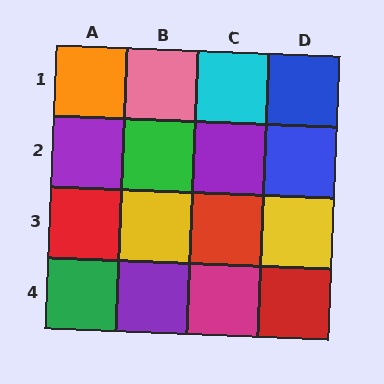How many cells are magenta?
1 cell is magenta.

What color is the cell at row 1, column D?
Blue.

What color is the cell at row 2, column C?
Purple.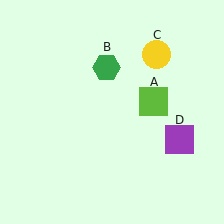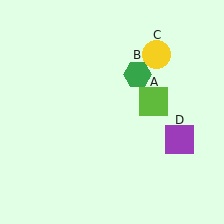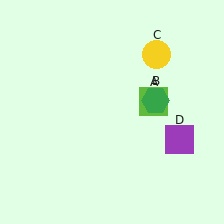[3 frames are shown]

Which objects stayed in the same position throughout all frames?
Lime square (object A) and yellow circle (object C) and purple square (object D) remained stationary.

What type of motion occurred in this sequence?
The green hexagon (object B) rotated clockwise around the center of the scene.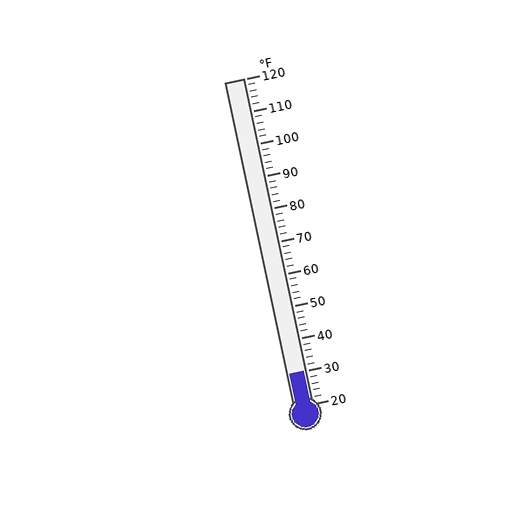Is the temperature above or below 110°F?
The temperature is below 110°F.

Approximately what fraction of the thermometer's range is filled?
The thermometer is filled to approximately 10% of its range.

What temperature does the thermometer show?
The thermometer shows approximately 30°F.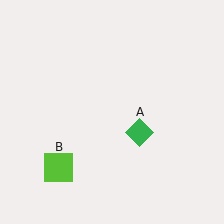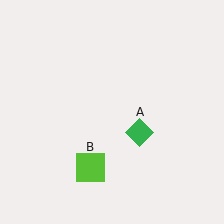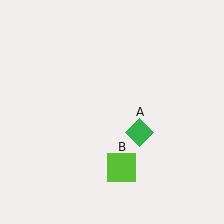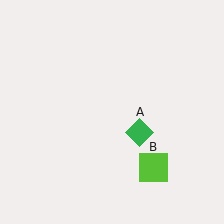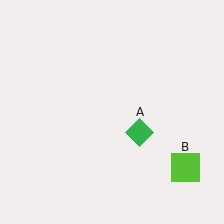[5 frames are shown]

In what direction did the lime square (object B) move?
The lime square (object B) moved right.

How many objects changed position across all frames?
1 object changed position: lime square (object B).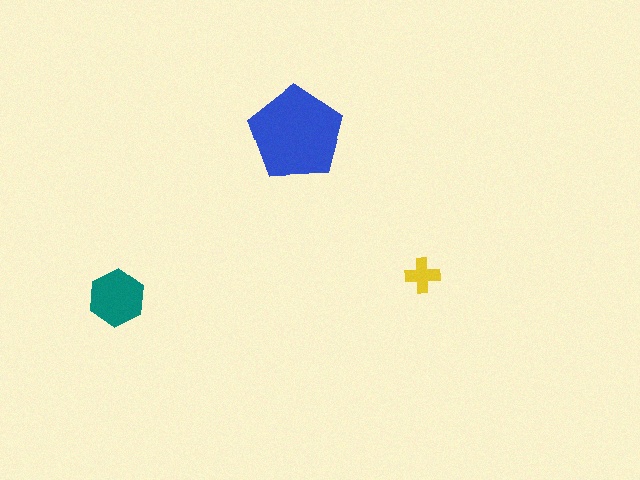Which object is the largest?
The blue pentagon.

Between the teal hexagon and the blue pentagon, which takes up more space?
The blue pentagon.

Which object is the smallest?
The yellow cross.